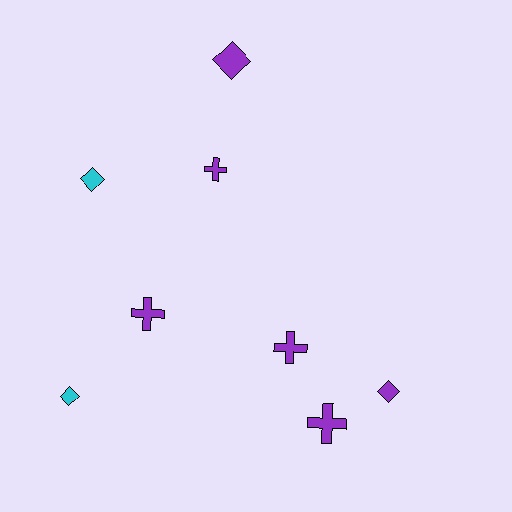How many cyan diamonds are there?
There are 2 cyan diamonds.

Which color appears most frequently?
Purple, with 6 objects.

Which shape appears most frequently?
Cross, with 4 objects.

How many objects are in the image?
There are 8 objects.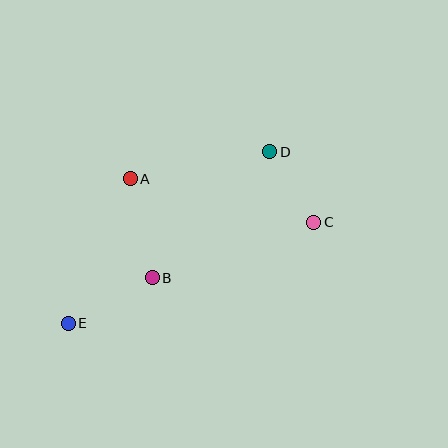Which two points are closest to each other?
Points C and D are closest to each other.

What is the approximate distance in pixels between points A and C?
The distance between A and C is approximately 189 pixels.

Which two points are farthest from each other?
Points C and E are farthest from each other.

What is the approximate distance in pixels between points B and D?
The distance between B and D is approximately 172 pixels.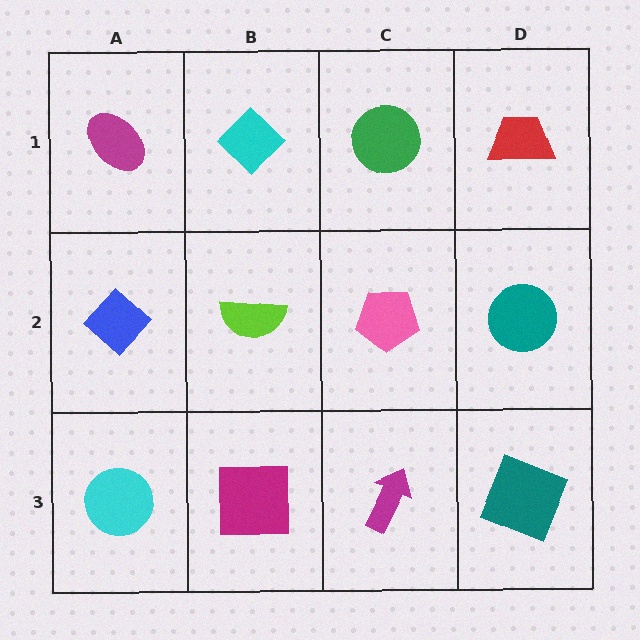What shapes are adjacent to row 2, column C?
A green circle (row 1, column C), a magenta arrow (row 3, column C), a lime semicircle (row 2, column B), a teal circle (row 2, column D).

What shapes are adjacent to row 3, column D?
A teal circle (row 2, column D), a magenta arrow (row 3, column C).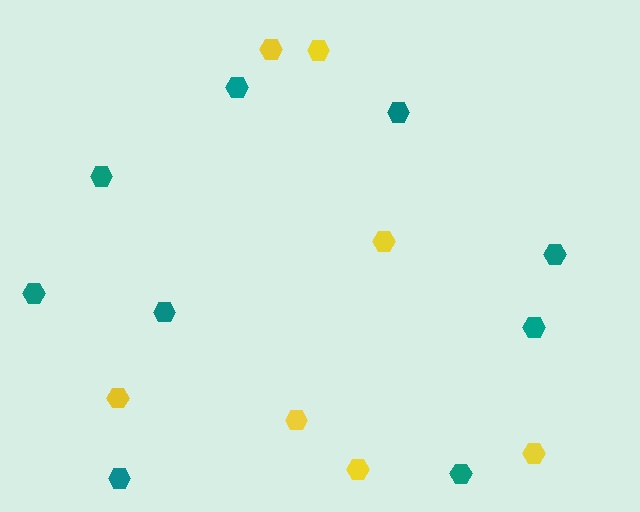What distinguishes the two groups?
There are 2 groups: one group of yellow hexagons (7) and one group of teal hexagons (9).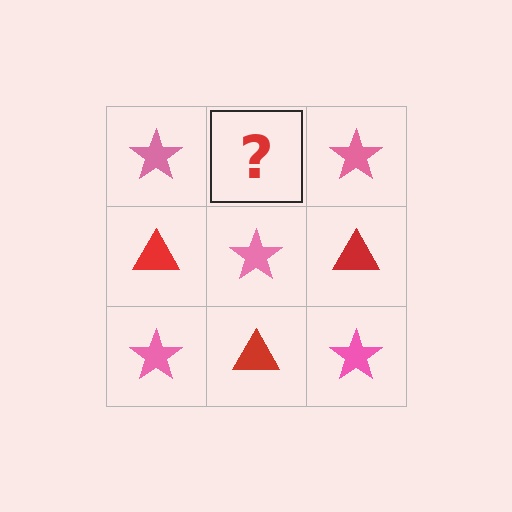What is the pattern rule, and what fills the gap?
The rule is that it alternates pink star and red triangle in a checkerboard pattern. The gap should be filled with a red triangle.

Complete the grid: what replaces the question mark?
The question mark should be replaced with a red triangle.